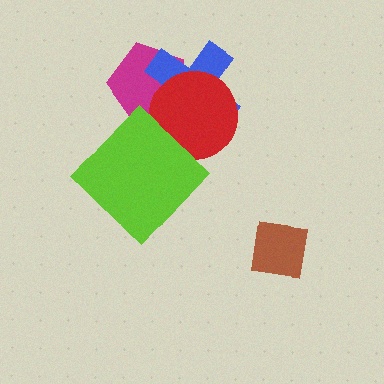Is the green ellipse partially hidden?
Yes, it is partially covered by another shape.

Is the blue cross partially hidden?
Yes, it is partially covered by another shape.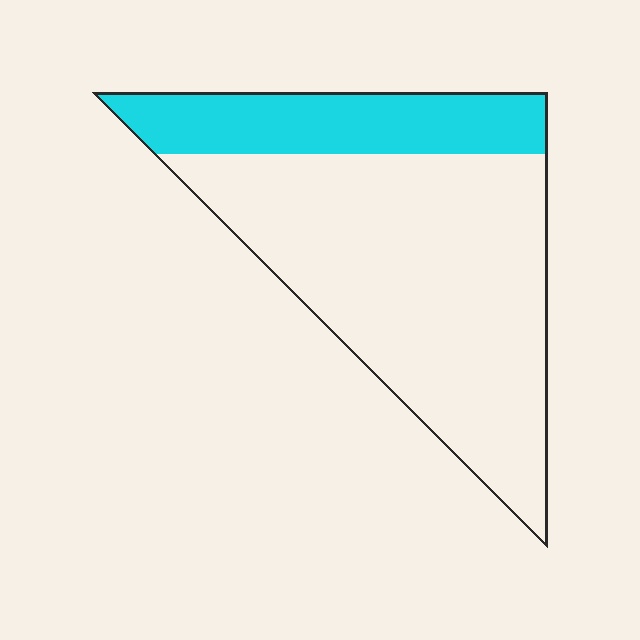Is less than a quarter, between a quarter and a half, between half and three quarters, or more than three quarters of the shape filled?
Between a quarter and a half.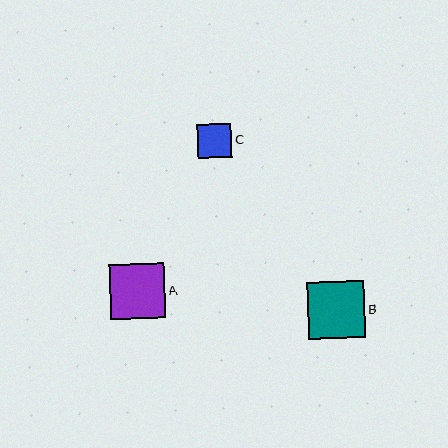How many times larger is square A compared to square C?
Square A is approximately 1.6 times the size of square C.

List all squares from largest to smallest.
From largest to smallest: B, A, C.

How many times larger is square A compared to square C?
Square A is approximately 1.6 times the size of square C.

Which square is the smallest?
Square C is the smallest with a size of approximately 34 pixels.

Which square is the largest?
Square B is the largest with a size of approximately 57 pixels.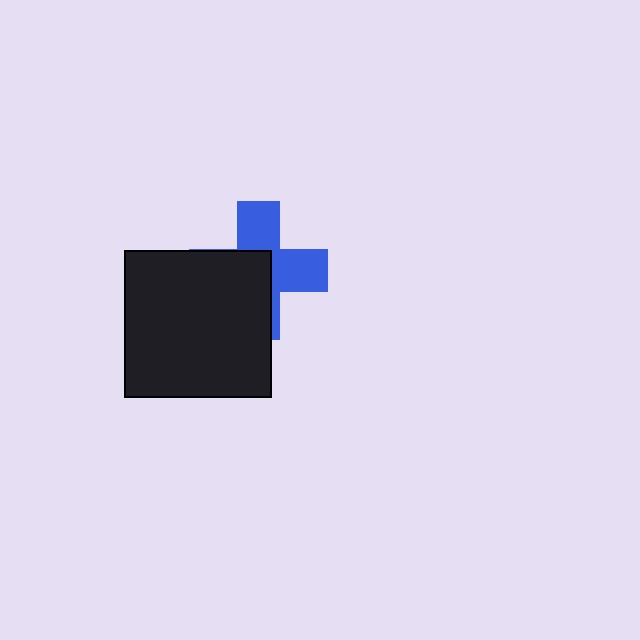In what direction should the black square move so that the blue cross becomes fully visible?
The black square should move toward the lower-left. That is the shortest direction to clear the overlap and leave the blue cross fully visible.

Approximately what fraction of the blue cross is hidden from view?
Roughly 52% of the blue cross is hidden behind the black square.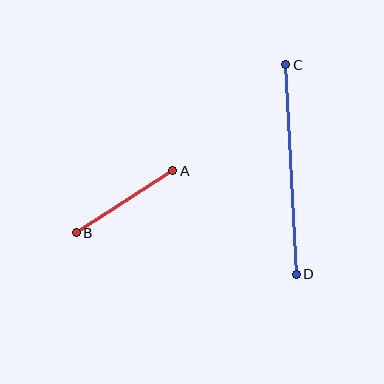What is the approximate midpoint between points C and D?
The midpoint is at approximately (291, 170) pixels.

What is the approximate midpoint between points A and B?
The midpoint is at approximately (125, 202) pixels.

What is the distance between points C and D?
The distance is approximately 209 pixels.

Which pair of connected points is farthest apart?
Points C and D are farthest apart.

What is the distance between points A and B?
The distance is approximately 115 pixels.